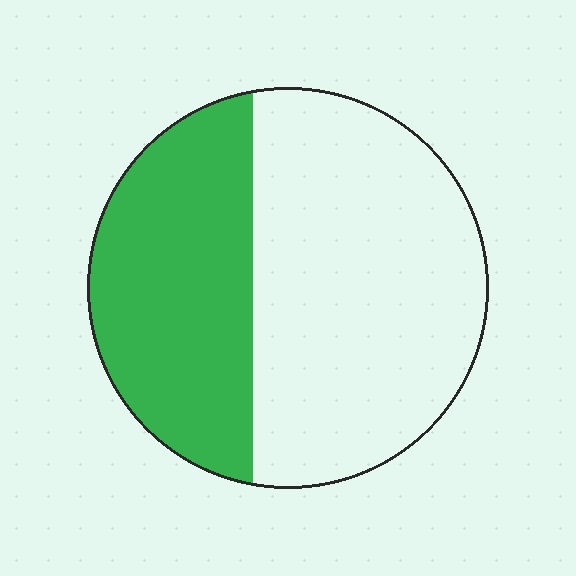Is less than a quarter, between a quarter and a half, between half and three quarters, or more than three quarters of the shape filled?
Between a quarter and a half.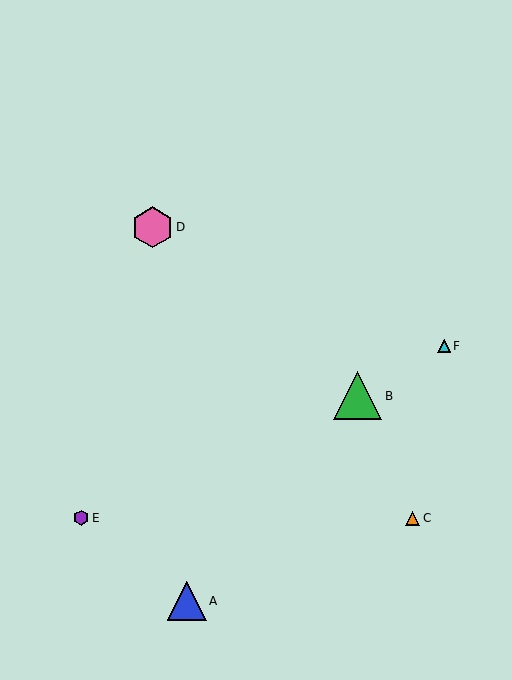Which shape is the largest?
The green triangle (labeled B) is the largest.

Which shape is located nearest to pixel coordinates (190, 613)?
The blue triangle (labeled A) at (187, 601) is nearest to that location.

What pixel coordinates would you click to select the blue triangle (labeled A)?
Click at (187, 601) to select the blue triangle A.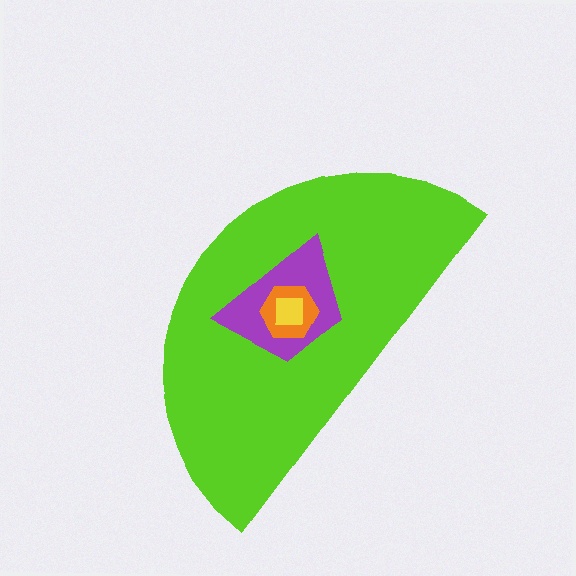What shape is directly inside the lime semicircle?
The purple trapezoid.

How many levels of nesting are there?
4.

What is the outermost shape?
The lime semicircle.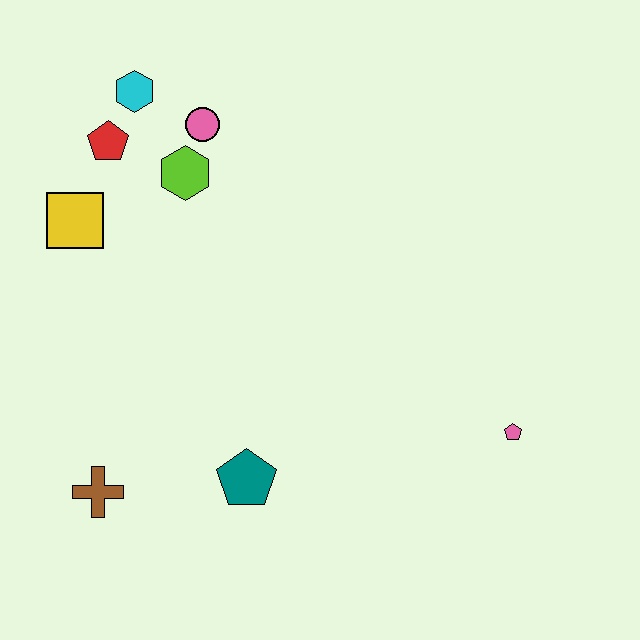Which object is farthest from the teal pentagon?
The cyan hexagon is farthest from the teal pentagon.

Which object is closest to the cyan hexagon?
The red pentagon is closest to the cyan hexagon.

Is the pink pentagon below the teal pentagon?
No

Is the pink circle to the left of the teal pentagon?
Yes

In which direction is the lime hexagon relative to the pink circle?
The lime hexagon is below the pink circle.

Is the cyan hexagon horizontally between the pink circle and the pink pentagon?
No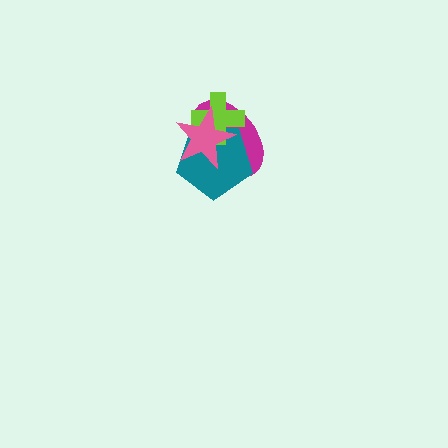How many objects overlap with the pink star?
3 objects overlap with the pink star.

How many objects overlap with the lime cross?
3 objects overlap with the lime cross.